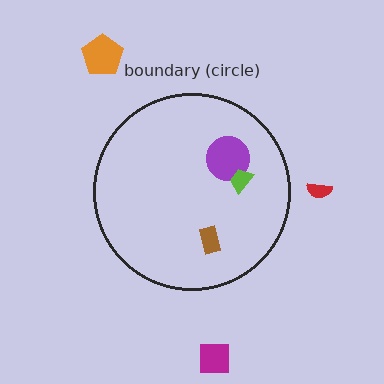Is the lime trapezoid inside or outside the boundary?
Inside.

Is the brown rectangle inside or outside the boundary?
Inside.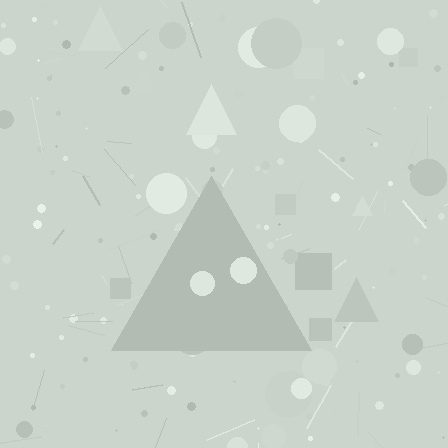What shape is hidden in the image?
A triangle is hidden in the image.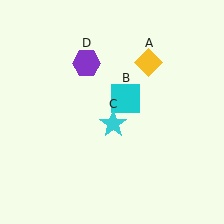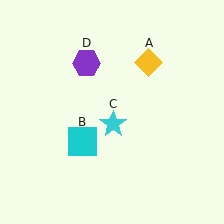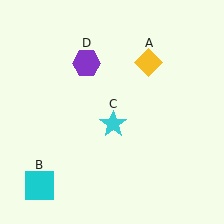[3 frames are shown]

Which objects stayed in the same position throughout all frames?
Yellow diamond (object A) and cyan star (object C) and purple hexagon (object D) remained stationary.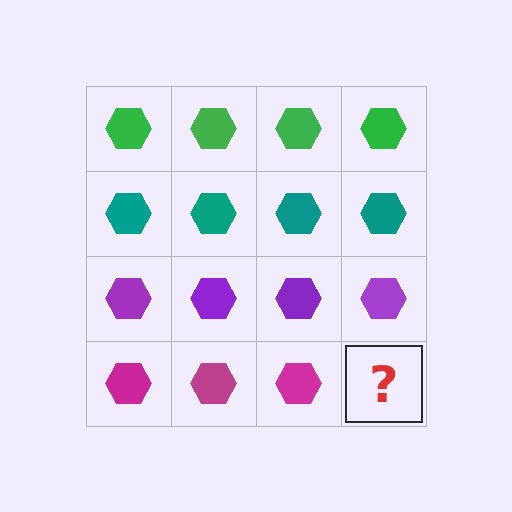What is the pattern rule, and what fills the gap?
The rule is that each row has a consistent color. The gap should be filled with a magenta hexagon.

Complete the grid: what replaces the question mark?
The question mark should be replaced with a magenta hexagon.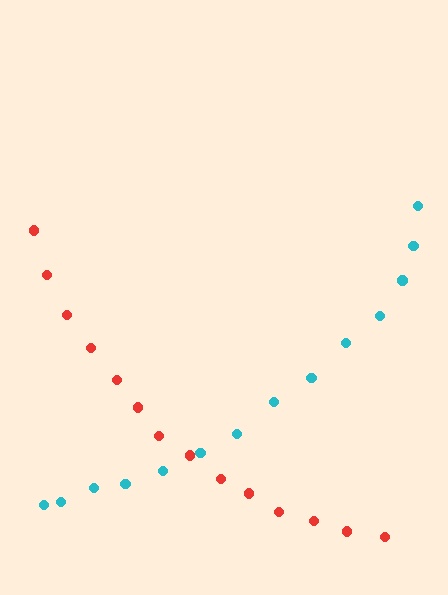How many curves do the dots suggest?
There are 2 distinct paths.